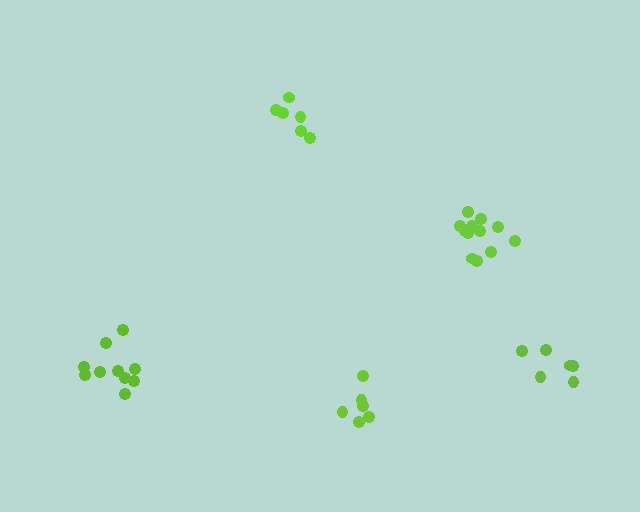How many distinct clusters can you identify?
There are 5 distinct clusters.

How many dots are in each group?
Group 1: 6 dots, Group 2: 12 dots, Group 3: 6 dots, Group 4: 10 dots, Group 5: 6 dots (40 total).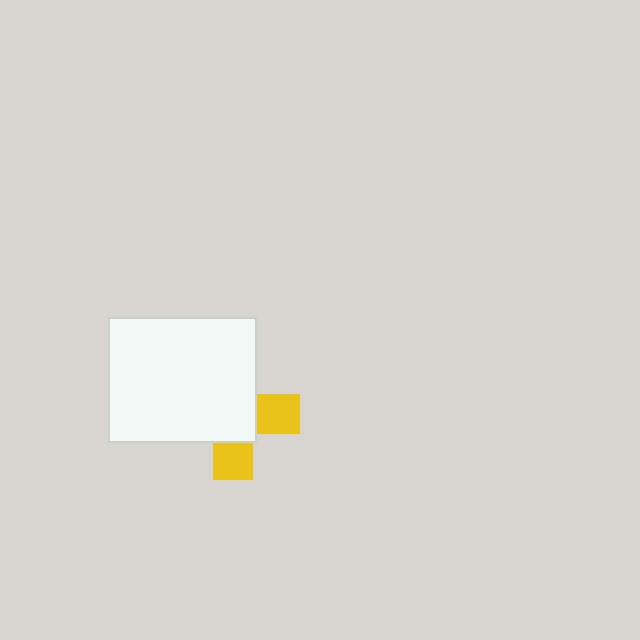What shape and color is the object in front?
The object in front is a white rectangle.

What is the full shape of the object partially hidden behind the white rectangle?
The partially hidden object is a yellow cross.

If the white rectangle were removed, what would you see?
You would see the complete yellow cross.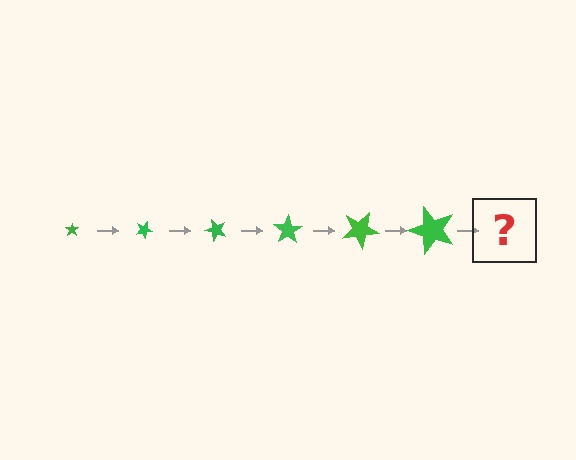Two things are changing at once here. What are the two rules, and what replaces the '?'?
The two rules are that the star grows larger each step and it rotates 25 degrees each step. The '?' should be a star, larger than the previous one and rotated 150 degrees from the start.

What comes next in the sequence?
The next element should be a star, larger than the previous one and rotated 150 degrees from the start.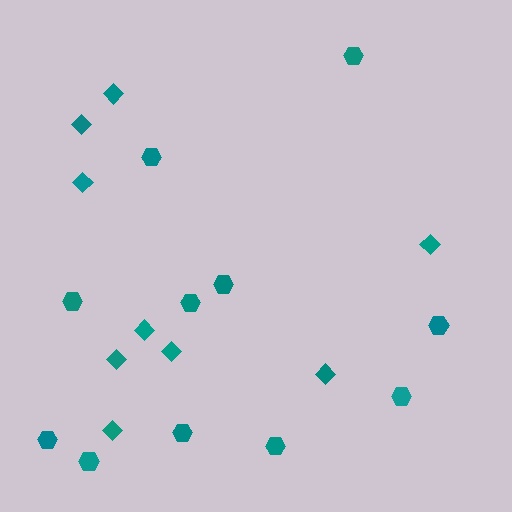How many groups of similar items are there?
There are 2 groups: one group of diamonds (9) and one group of hexagons (11).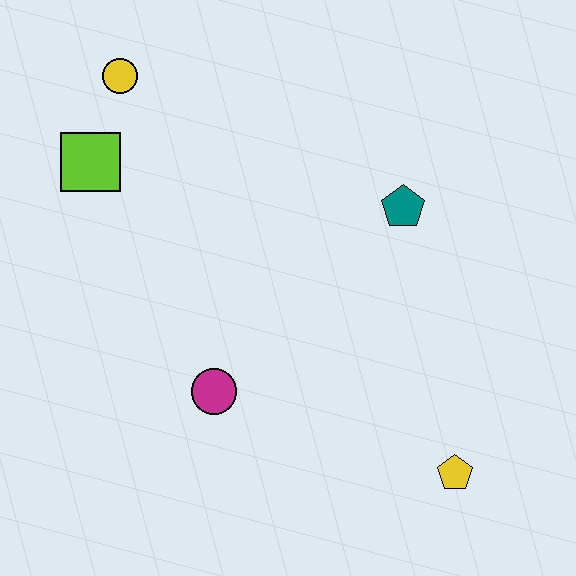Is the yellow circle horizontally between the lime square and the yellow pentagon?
Yes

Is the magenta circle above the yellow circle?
No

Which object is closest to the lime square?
The yellow circle is closest to the lime square.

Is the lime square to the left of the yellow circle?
Yes